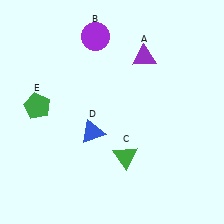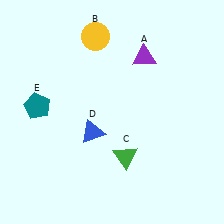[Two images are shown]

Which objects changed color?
B changed from purple to yellow. E changed from green to teal.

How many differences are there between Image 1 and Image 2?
There are 2 differences between the two images.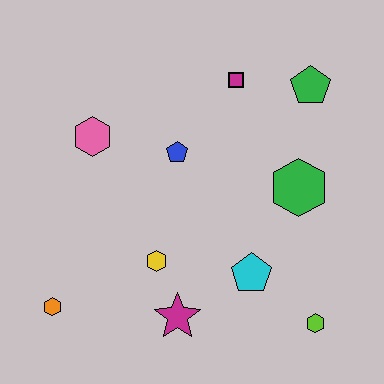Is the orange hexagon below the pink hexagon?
Yes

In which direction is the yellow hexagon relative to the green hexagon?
The yellow hexagon is to the left of the green hexagon.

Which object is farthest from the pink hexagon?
The lime hexagon is farthest from the pink hexagon.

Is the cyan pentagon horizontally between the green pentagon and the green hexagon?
No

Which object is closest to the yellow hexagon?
The magenta star is closest to the yellow hexagon.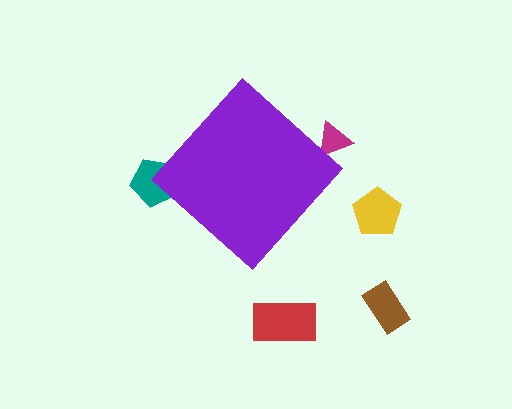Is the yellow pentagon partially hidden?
No, the yellow pentagon is fully visible.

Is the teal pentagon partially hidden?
Yes, the teal pentagon is partially hidden behind the purple diamond.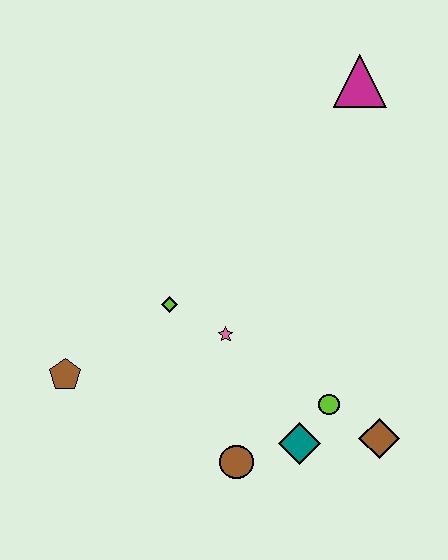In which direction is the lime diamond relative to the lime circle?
The lime diamond is to the left of the lime circle.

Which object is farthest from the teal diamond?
The magenta triangle is farthest from the teal diamond.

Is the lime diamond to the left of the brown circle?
Yes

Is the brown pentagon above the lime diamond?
No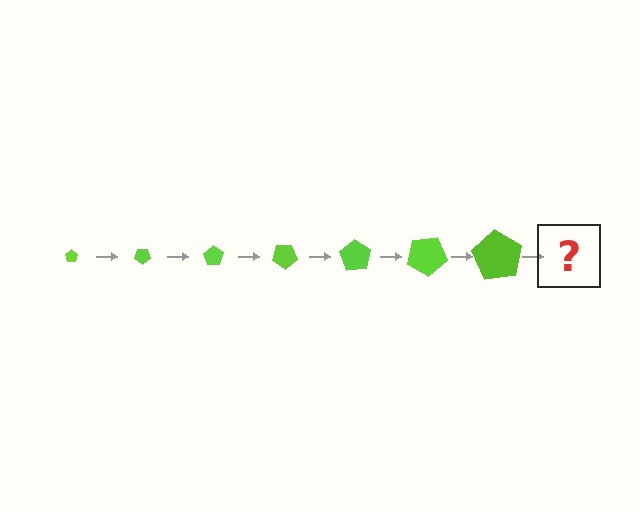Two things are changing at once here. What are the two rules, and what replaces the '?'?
The two rules are that the pentagon grows larger each step and it rotates 35 degrees each step. The '?' should be a pentagon, larger than the previous one and rotated 245 degrees from the start.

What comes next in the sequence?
The next element should be a pentagon, larger than the previous one and rotated 245 degrees from the start.